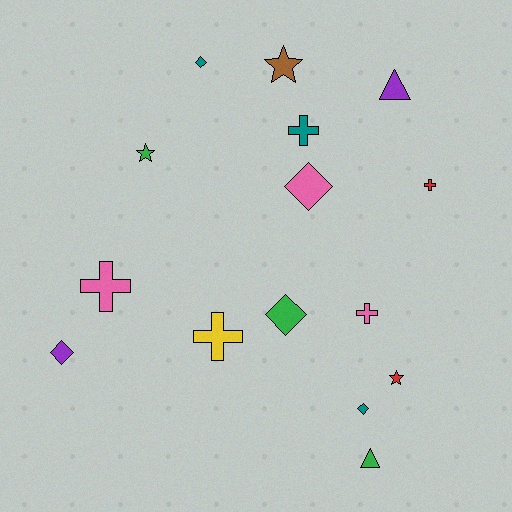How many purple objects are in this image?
There are 2 purple objects.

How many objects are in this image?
There are 15 objects.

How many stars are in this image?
There are 3 stars.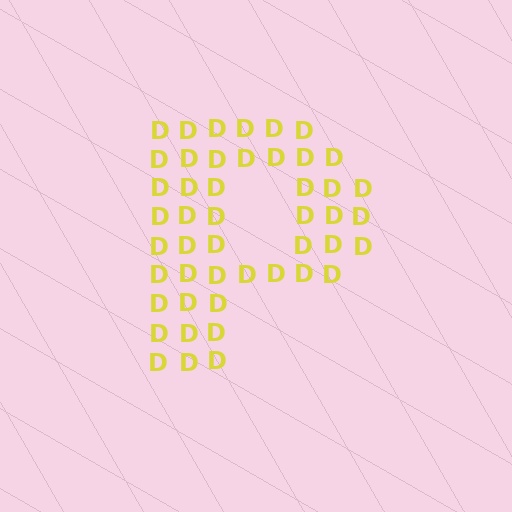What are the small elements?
The small elements are letter D's.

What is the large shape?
The large shape is the letter P.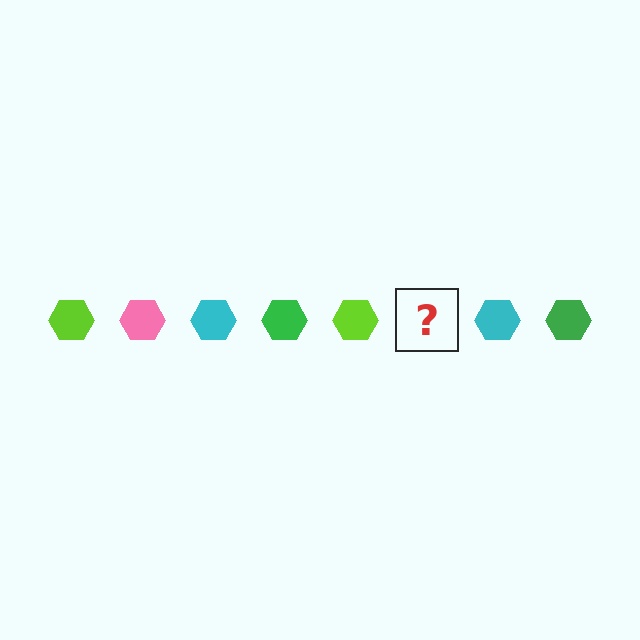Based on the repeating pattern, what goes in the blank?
The blank should be a pink hexagon.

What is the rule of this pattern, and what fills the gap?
The rule is that the pattern cycles through lime, pink, cyan, green hexagons. The gap should be filled with a pink hexagon.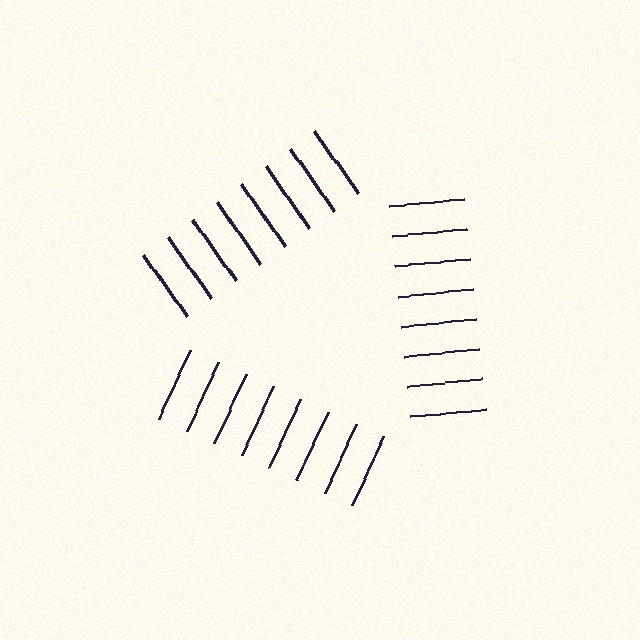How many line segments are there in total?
24 — 8 along each of the 3 edges.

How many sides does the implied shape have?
3 sides — the line-ends trace a triangle.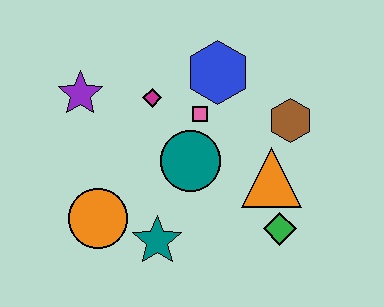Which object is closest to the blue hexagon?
The pink square is closest to the blue hexagon.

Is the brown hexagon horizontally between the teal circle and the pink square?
No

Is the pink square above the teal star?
Yes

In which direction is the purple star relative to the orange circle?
The purple star is above the orange circle.